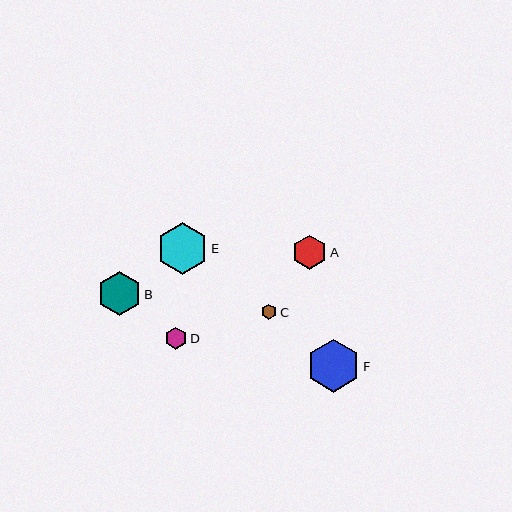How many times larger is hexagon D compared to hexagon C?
Hexagon D is approximately 1.4 times the size of hexagon C.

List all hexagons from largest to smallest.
From largest to smallest: F, E, B, A, D, C.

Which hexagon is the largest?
Hexagon F is the largest with a size of approximately 53 pixels.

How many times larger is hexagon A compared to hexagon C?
Hexagon A is approximately 2.2 times the size of hexagon C.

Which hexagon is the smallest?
Hexagon C is the smallest with a size of approximately 16 pixels.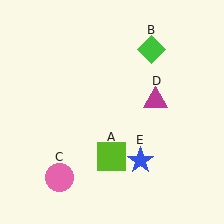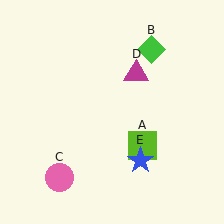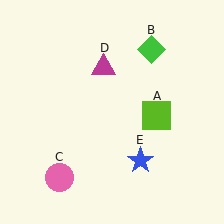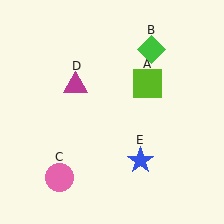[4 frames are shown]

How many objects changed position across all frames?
2 objects changed position: lime square (object A), magenta triangle (object D).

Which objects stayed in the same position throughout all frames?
Green diamond (object B) and pink circle (object C) and blue star (object E) remained stationary.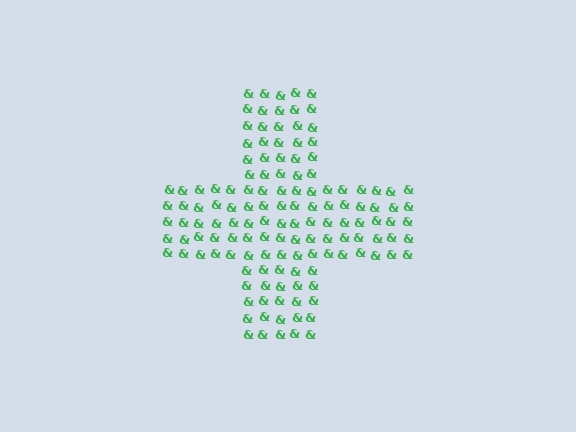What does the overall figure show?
The overall figure shows a cross.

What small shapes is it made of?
It is made of small ampersands.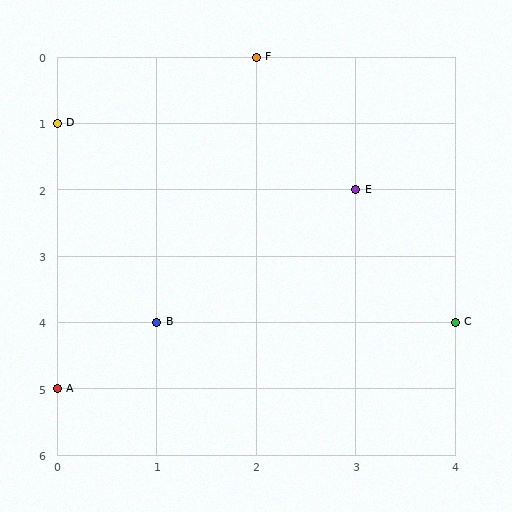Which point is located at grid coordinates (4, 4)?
Point C is at (4, 4).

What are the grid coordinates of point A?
Point A is at grid coordinates (0, 5).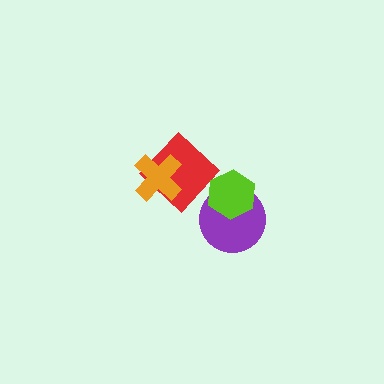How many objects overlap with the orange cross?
1 object overlaps with the orange cross.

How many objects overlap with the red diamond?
2 objects overlap with the red diamond.